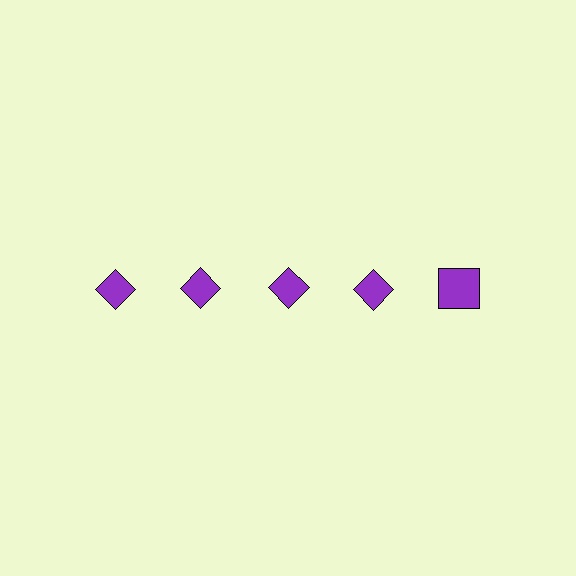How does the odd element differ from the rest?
It has a different shape: square instead of diamond.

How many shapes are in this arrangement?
There are 5 shapes arranged in a grid pattern.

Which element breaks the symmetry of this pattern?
The purple square in the top row, rightmost column breaks the symmetry. All other shapes are purple diamonds.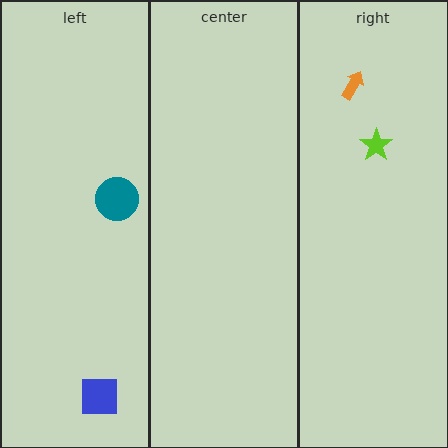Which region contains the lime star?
The right region.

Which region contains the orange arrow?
The right region.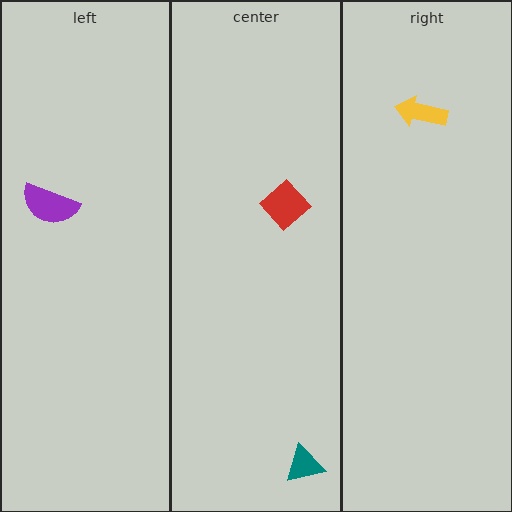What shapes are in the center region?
The teal triangle, the red diamond.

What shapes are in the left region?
The purple semicircle.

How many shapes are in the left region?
1.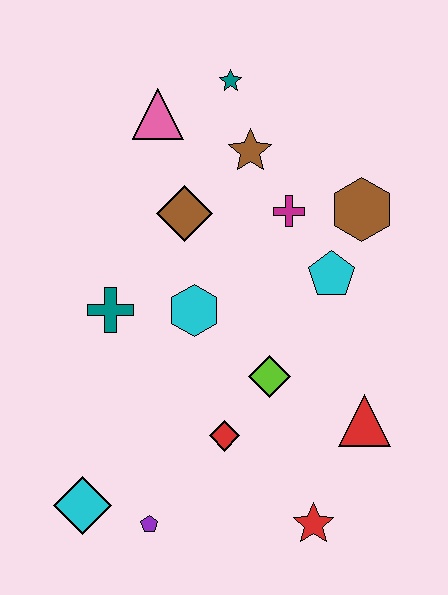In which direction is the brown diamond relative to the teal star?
The brown diamond is below the teal star.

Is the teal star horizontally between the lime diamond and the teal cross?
Yes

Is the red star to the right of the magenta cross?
Yes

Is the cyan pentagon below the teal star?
Yes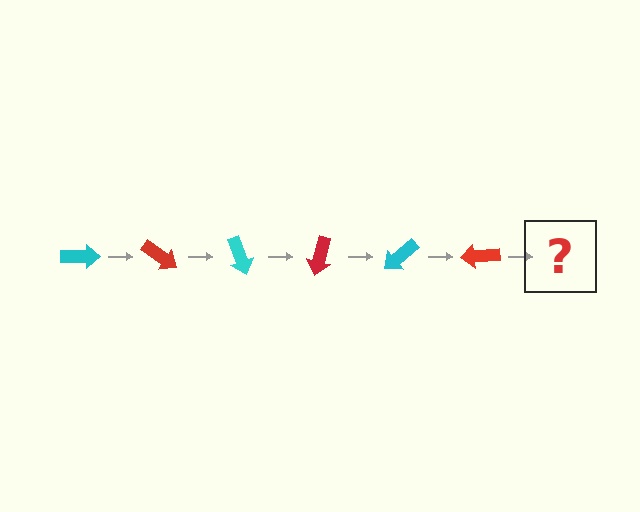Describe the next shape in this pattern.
It should be a cyan arrow, rotated 210 degrees from the start.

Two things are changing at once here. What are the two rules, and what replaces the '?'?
The two rules are that it rotates 35 degrees each step and the color cycles through cyan and red. The '?' should be a cyan arrow, rotated 210 degrees from the start.